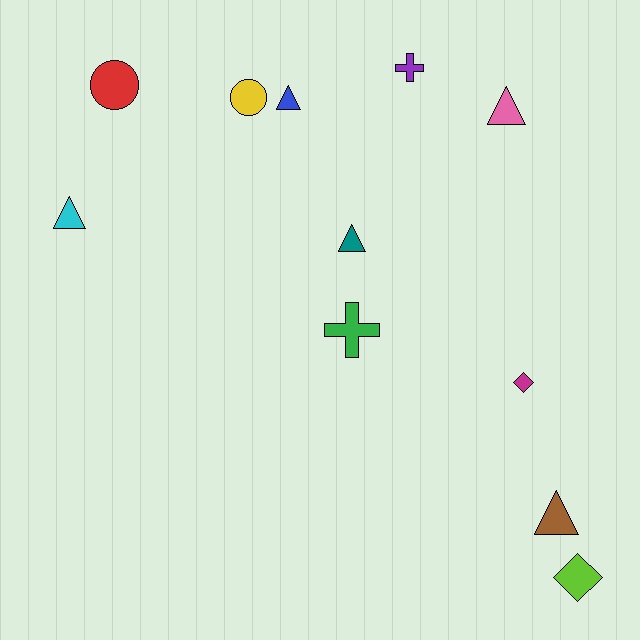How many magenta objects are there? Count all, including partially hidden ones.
There is 1 magenta object.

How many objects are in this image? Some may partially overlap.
There are 11 objects.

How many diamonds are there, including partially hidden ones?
There are 2 diamonds.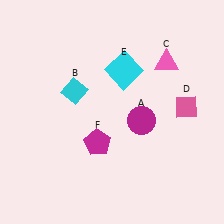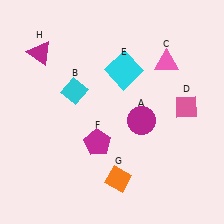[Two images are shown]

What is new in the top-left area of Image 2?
A magenta triangle (H) was added in the top-left area of Image 2.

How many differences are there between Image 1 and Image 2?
There are 2 differences between the two images.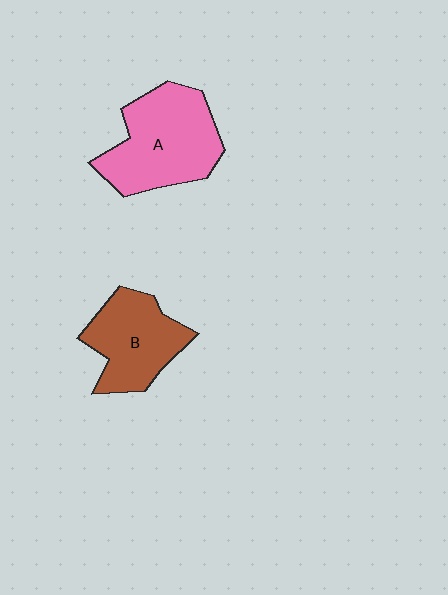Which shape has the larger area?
Shape A (pink).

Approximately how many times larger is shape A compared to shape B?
Approximately 1.3 times.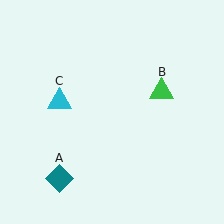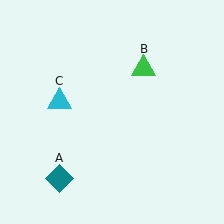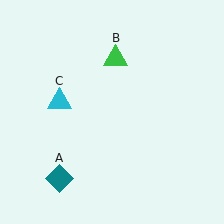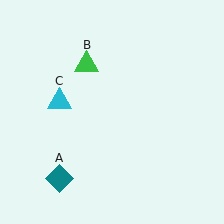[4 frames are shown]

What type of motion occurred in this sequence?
The green triangle (object B) rotated counterclockwise around the center of the scene.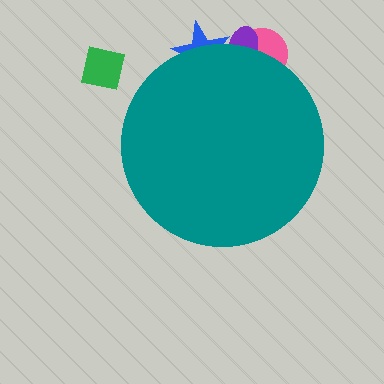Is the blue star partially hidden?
Yes, the blue star is partially hidden behind the teal circle.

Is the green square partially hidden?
No, the green square is fully visible.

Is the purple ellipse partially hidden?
Yes, the purple ellipse is partially hidden behind the teal circle.